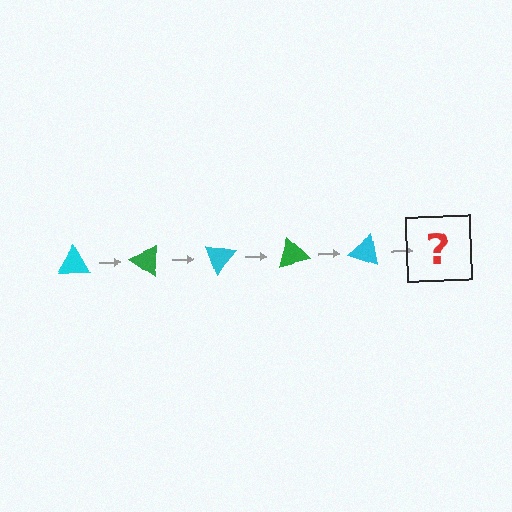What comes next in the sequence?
The next element should be a green triangle, rotated 175 degrees from the start.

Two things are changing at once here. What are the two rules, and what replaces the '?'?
The two rules are that it rotates 35 degrees each step and the color cycles through cyan and green. The '?' should be a green triangle, rotated 175 degrees from the start.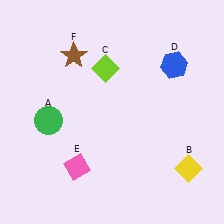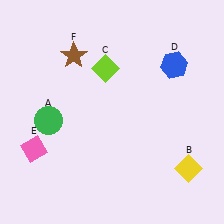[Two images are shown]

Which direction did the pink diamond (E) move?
The pink diamond (E) moved left.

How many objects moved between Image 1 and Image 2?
1 object moved between the two images.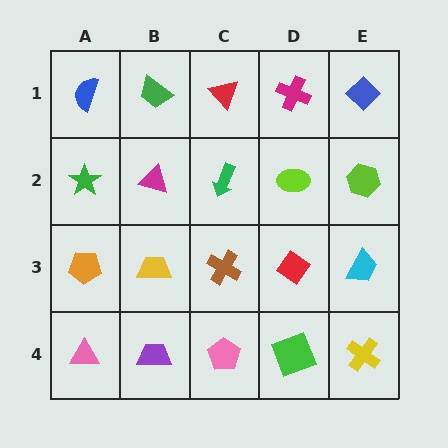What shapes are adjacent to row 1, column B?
A magenta triangle (row 2, column B), a blue semicircle (row 1, column A), a red triangle (row 1, column C).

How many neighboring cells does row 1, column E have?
2.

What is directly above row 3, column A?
A green star.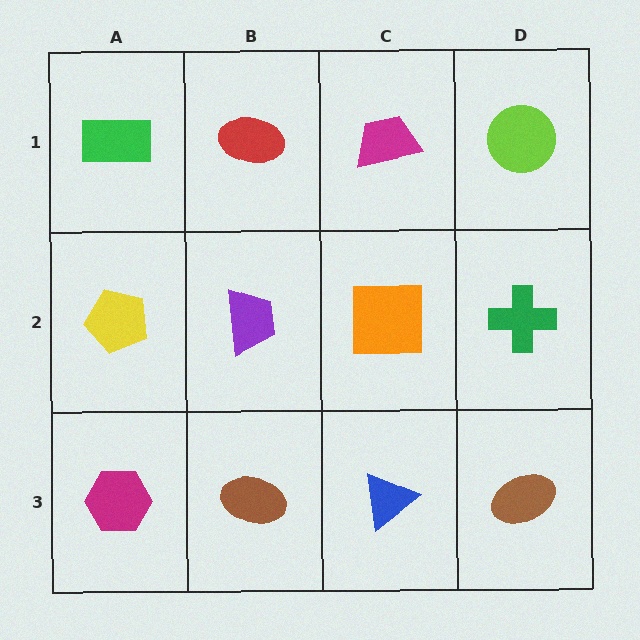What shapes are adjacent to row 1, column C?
An orange square (row 2, column C), a red ellipse (row 1, column B), a lime circle (row 1, column D).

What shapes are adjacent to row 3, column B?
A purple trapezoid (row 2, column B), a magenta hexagon (row 3, column A), a blue triangle (row 3, column C).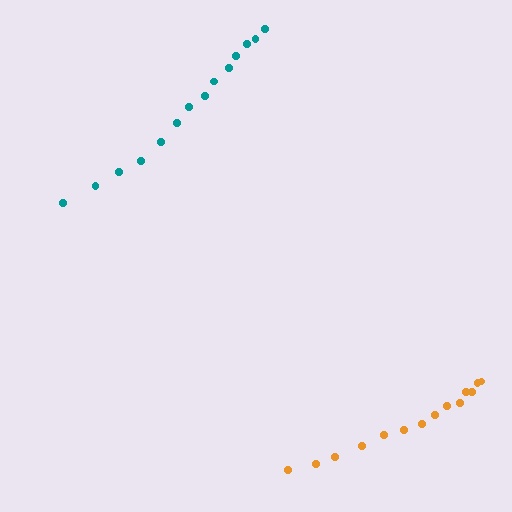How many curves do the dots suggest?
There are 2 distinct paths.